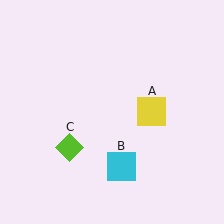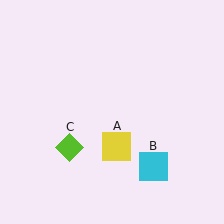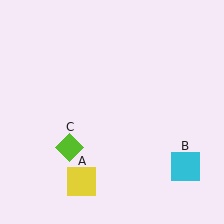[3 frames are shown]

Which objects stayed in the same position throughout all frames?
Lime diamond (object C) remained stationary.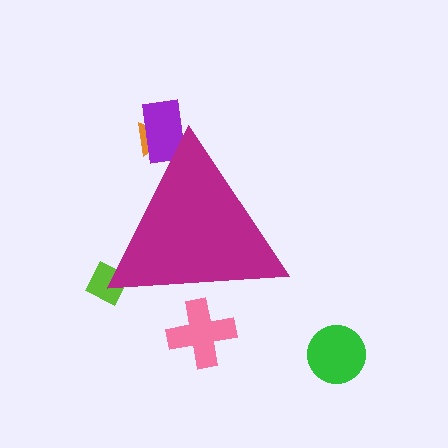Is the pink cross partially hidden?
Yes, the pink cross is partially hidden behind the magenta triangle.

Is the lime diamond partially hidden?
Yes, the lime diamond is partially hidden behind the magenta triangle.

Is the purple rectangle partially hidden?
Yes, the purple rectangle is partially hidden behind the magenta triangle.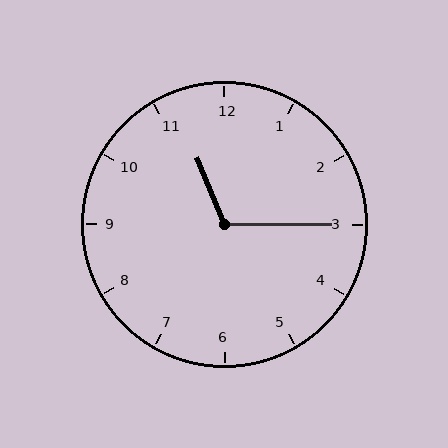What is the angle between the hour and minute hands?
Approximately 112 degrees.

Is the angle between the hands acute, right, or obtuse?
It is obtuse.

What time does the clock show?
11:15.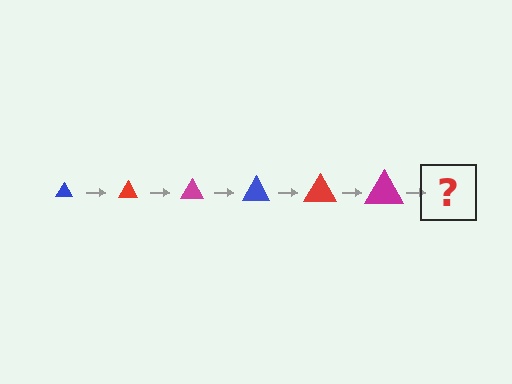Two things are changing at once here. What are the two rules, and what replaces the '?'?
The two rules are that the triangle grows larger each step and the color cycles through blue, red, and magenta. The '?' should be a blue triangle, larger than the previous one.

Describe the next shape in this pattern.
It should be a blue triangle, larger than the previous one.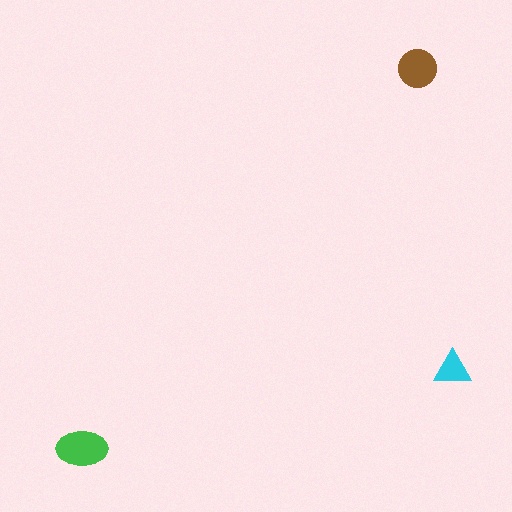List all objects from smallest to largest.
The cyan triangle, the brown circle, the green ellipse.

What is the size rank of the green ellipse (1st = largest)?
1st.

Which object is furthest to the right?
The cyan triangle is rightmost.